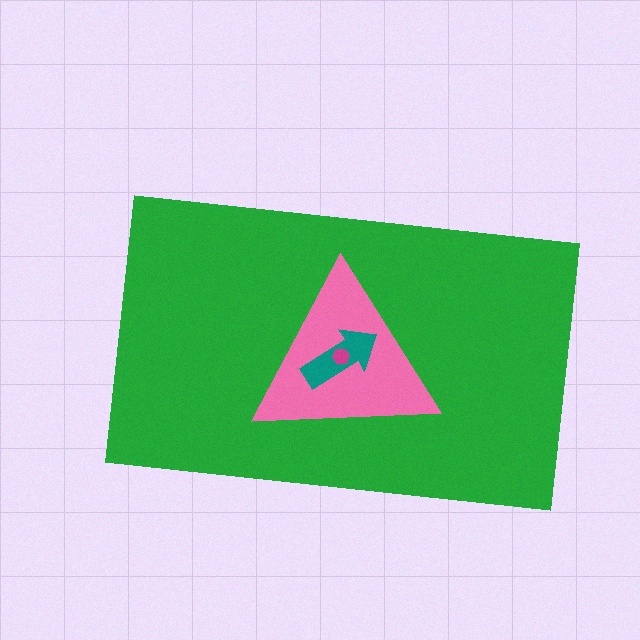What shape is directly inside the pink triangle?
The teal arrow.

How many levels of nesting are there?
4.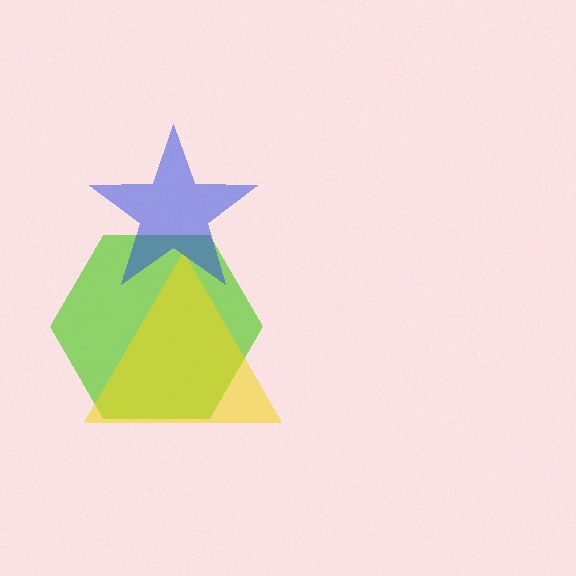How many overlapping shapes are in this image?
There are 3 overlapping shapes in the image.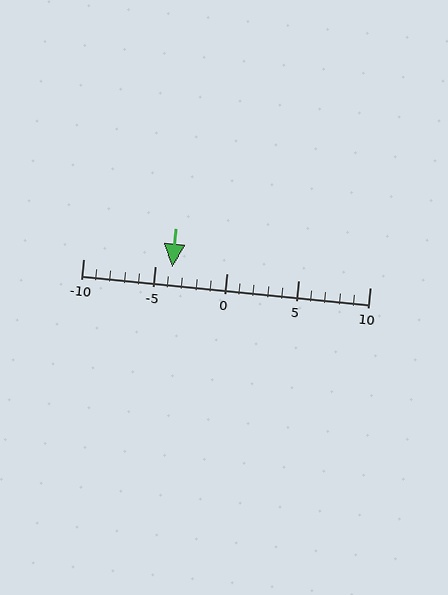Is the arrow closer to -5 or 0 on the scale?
The arrow is closer to -5.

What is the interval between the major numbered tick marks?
The major tick marks are spaced 5 units apart.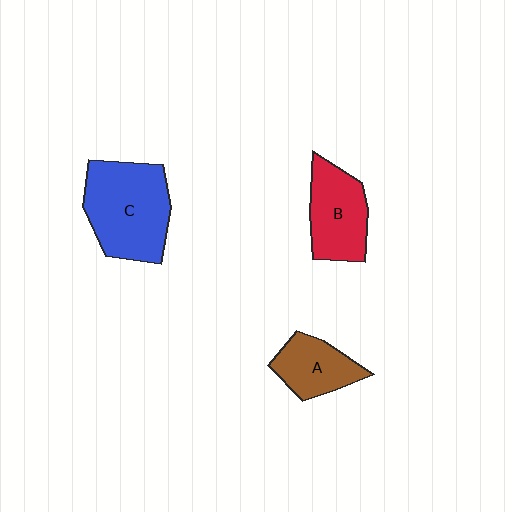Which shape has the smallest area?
Shape A (brown).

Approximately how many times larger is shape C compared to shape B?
Approximately 1.5 times.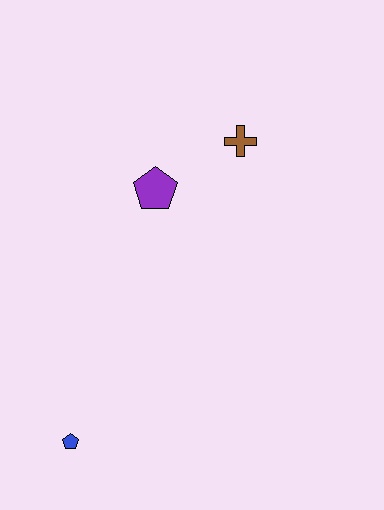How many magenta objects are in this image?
There are no magenta objects.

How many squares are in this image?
There are no squares.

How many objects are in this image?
There are 3 objects.